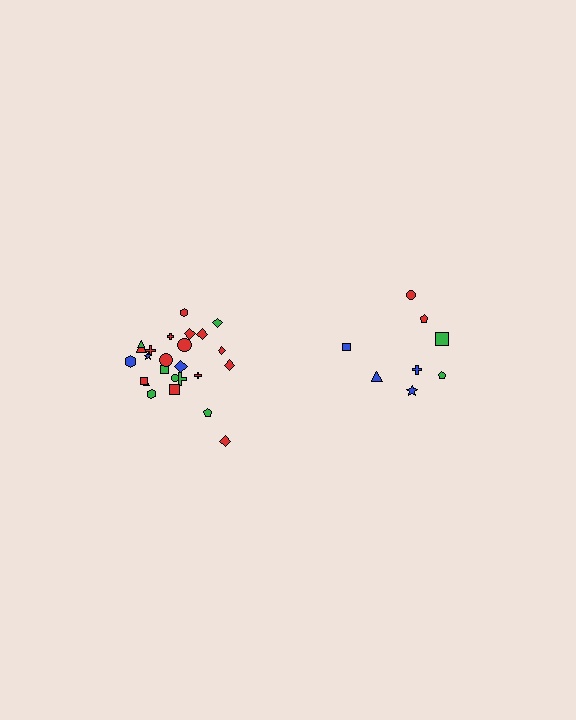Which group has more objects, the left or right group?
The left group.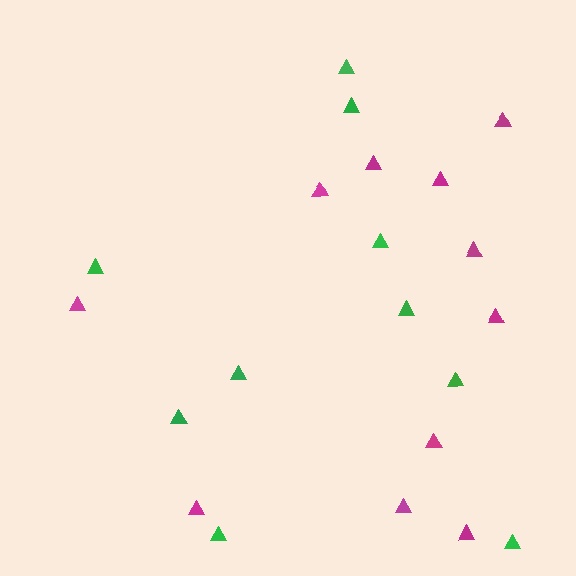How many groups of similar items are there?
There are 2 groups: one group of green triangles (10) and one group of magenta triangles (11).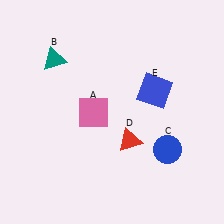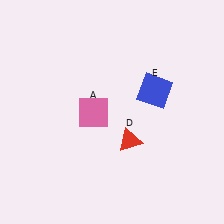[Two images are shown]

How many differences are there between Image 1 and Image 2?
There are 2 differences between the two images.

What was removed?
The teal triangle (B), the blue circle (C) were removed in Image 2.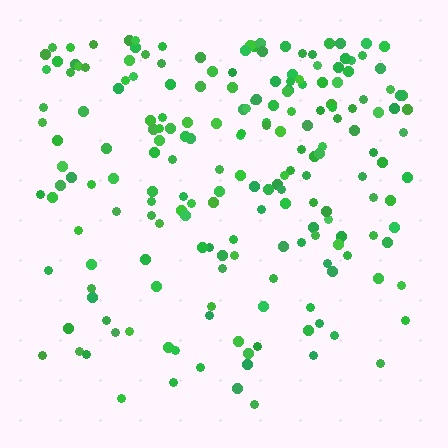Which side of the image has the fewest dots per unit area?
The bottom.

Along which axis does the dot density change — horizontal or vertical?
Vertical.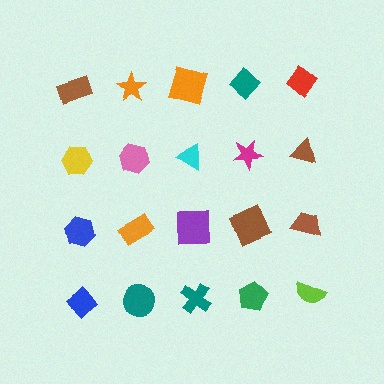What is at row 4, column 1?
A blue diamond.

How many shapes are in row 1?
5 shapes.